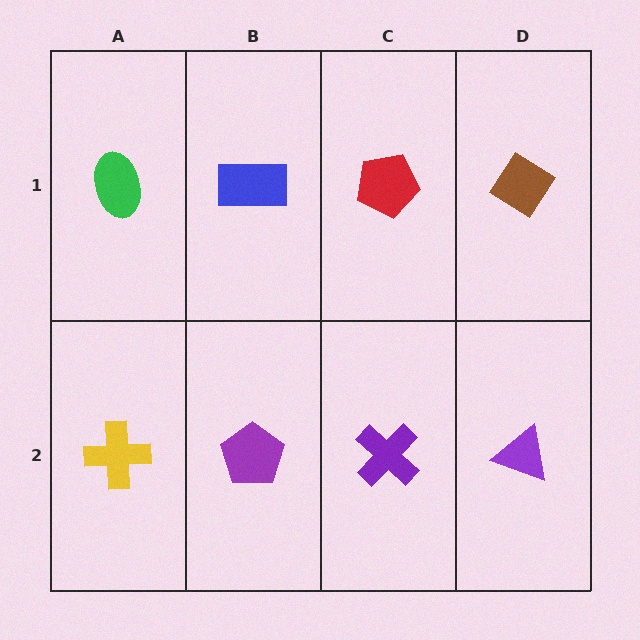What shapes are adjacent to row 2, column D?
A brown diamond (row 1, column D), a purple cross (row 2, column C).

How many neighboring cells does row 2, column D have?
2.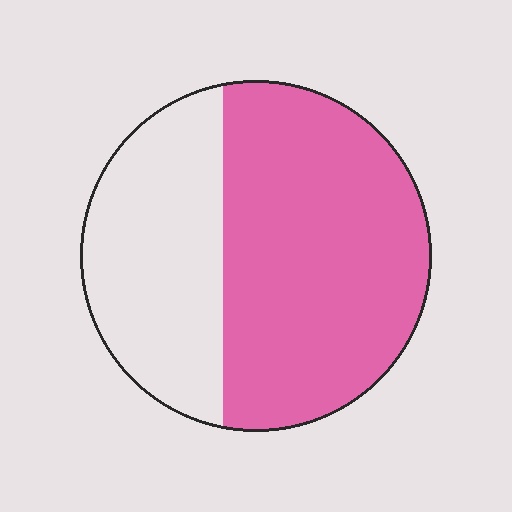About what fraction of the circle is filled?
About five eighths (5/8).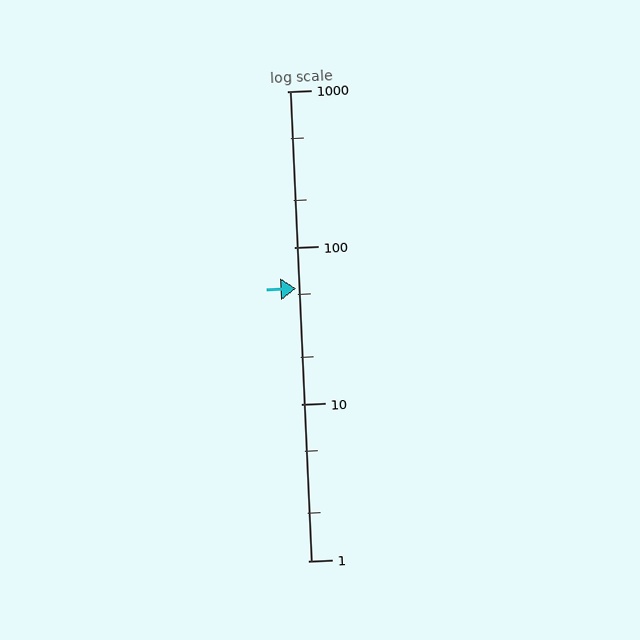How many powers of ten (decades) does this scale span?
The scale spans 3 decades, from 1 to 1000.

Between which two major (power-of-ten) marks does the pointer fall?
The pointer is between 10 and 100.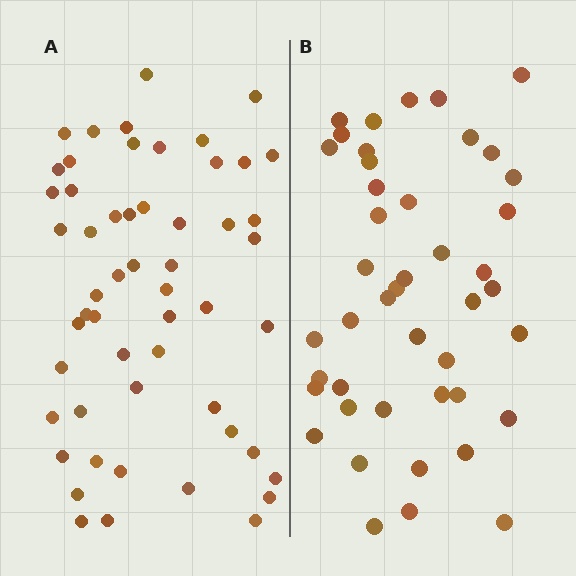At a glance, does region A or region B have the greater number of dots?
Region A (the left region) has more dots.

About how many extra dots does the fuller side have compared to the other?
Region A has roughly 10 or so more dots than region B.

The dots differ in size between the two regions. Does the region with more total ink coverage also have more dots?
No. Region B has more total ink coverage because its dots are larger, but region A actually contains more individual dots. Total area can be misleading — the number of items is what matters here.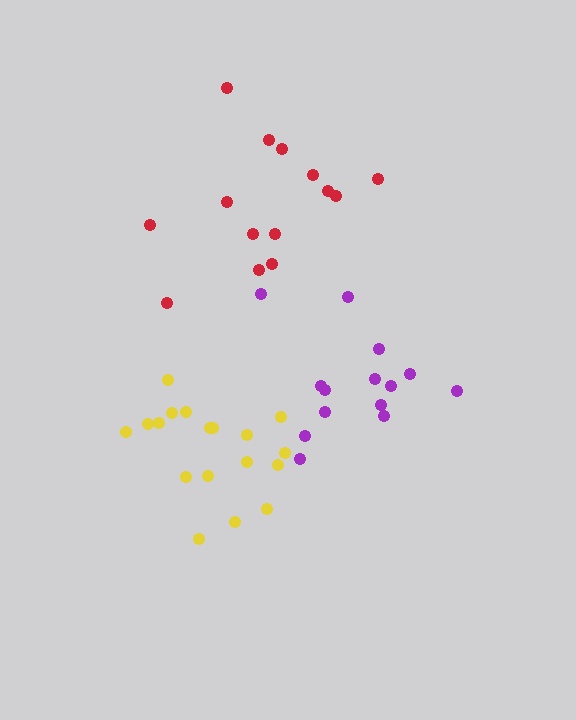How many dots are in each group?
Group 1: 14 dots, Group 2: 14 dots, Group 3: 18 dots (46 total).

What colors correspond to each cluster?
The clusters are colored: purple, red, yellow.